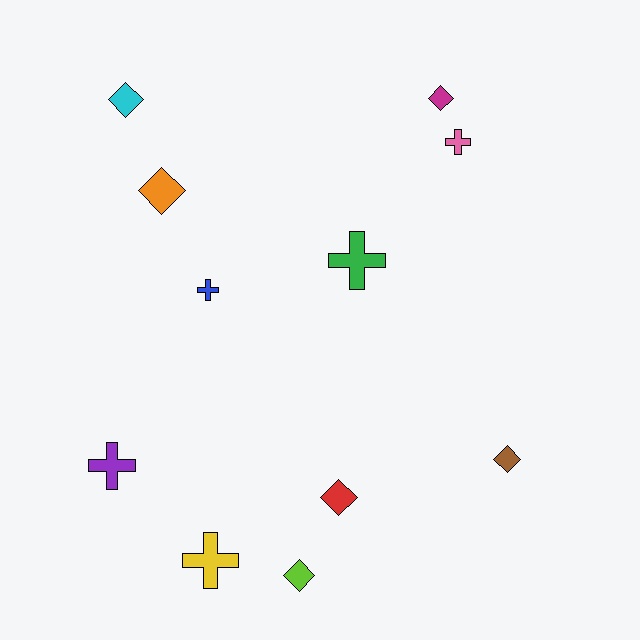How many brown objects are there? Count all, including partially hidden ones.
There is 1 brown object.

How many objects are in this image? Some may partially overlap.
There are 11 objects.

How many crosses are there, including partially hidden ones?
There are 5 crosses.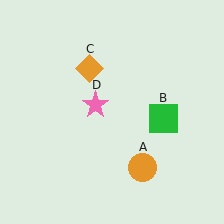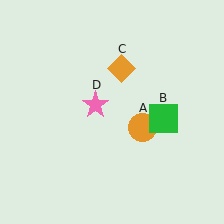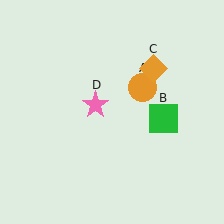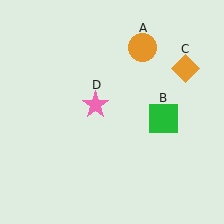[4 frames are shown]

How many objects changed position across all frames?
2 objects changed position: orange circle (object A), orange diamond (object C).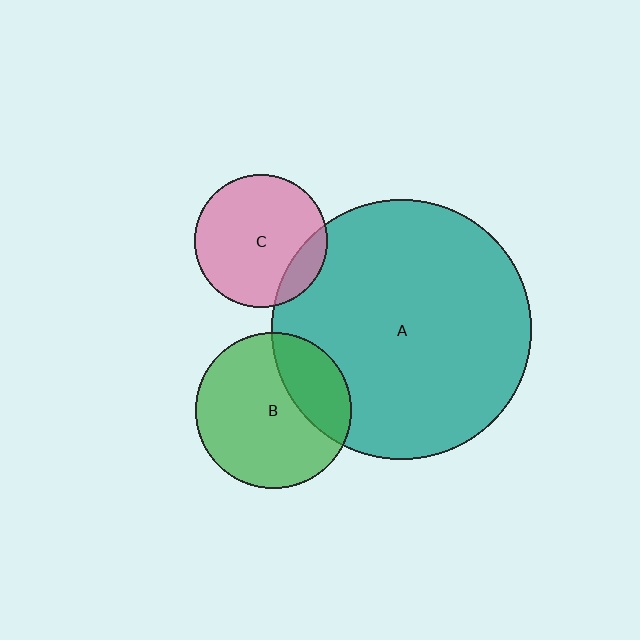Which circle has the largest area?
Circle A (teal).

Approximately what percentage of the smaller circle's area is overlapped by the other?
Approximately 15%.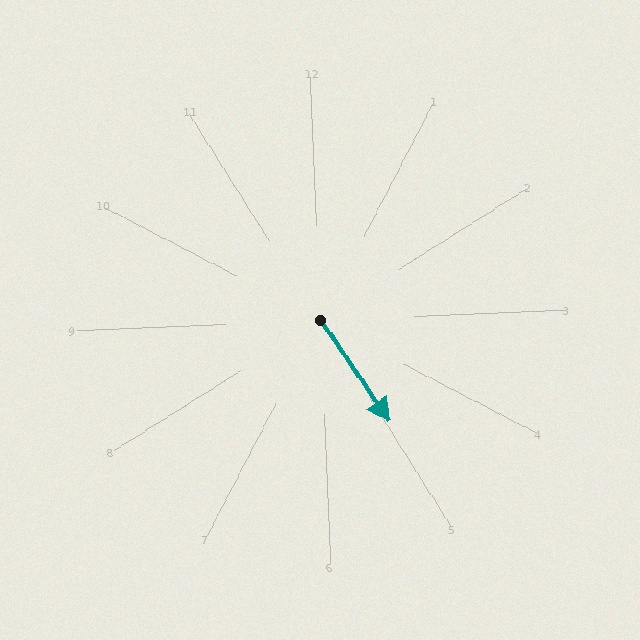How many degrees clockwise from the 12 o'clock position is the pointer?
Approximately 148 degrees.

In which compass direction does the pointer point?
Southeast.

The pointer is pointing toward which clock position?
Roughly 5 o'clock.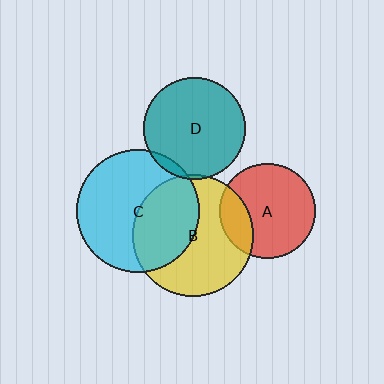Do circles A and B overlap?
Yes.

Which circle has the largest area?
Circle C (cyan).